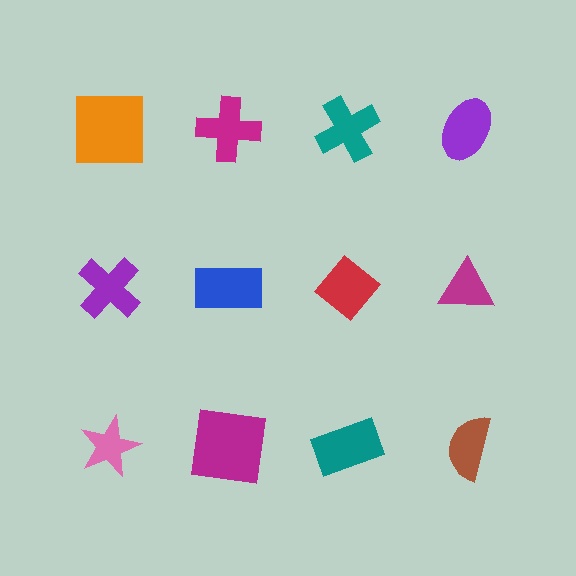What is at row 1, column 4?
A purple ellipse.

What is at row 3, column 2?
A magenta square.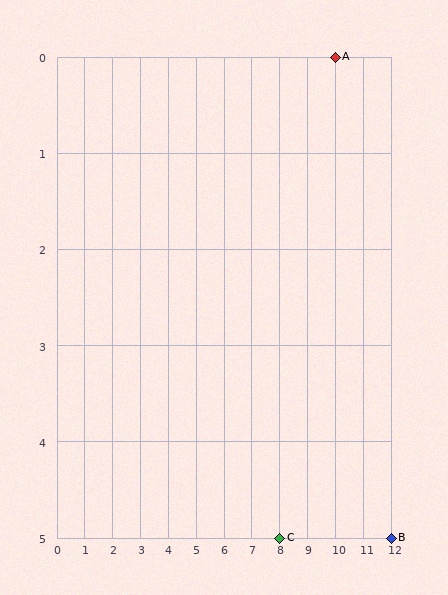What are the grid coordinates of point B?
Point B is at grid coordinates (12, 5).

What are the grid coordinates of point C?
Point C is at grid coordinates (8, 5).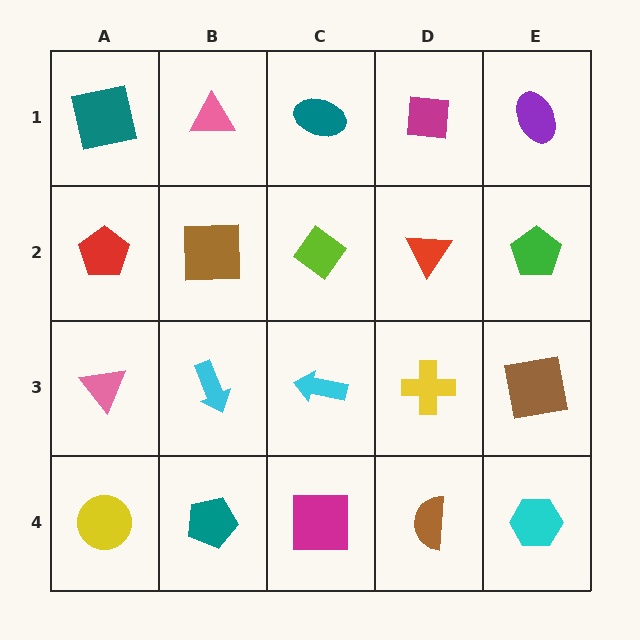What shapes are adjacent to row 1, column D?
A red triangle (row 2, column D), a teal ellipse (row 1, column C), a purple ellipse (row 1, column E).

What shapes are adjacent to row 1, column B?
A brown square (row 2, column B), a teal square (row 1, column A), a teal ellipse (row 1, column C).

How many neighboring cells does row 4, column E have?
2.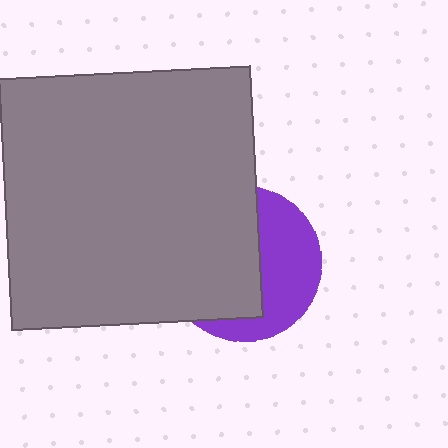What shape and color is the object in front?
The object in front is a gray square.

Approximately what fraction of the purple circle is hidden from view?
Roughly 57% of the purple circle is hidden behind the gray square.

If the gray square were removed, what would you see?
You would see the complete purple circle.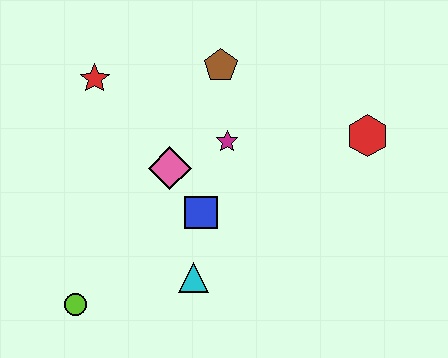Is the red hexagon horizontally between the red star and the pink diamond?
No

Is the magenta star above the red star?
No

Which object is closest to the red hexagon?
The magenta star is closest to the red hexagon.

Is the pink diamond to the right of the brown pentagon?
No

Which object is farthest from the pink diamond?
The red hexagon is farthest from the pink diamond.